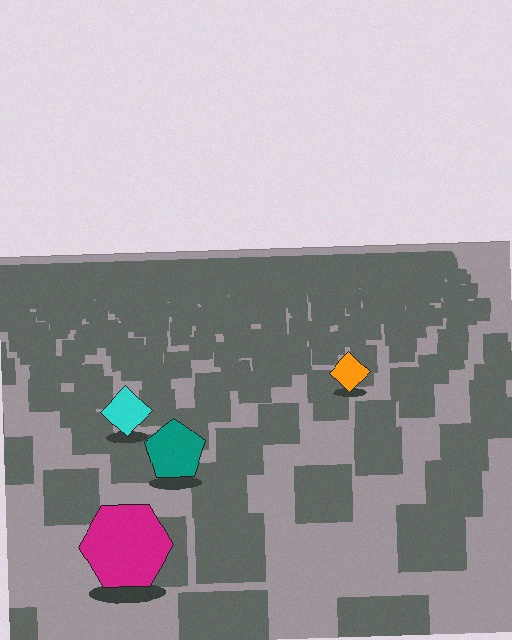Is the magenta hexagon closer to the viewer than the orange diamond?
Yes. The magenta hexagon is closer — you can tell from the texture gradient: the ground texture is coarser near it.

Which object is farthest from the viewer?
The orange diamond is farthest from the viewer. It appears smaller and the ground texture around it is denser.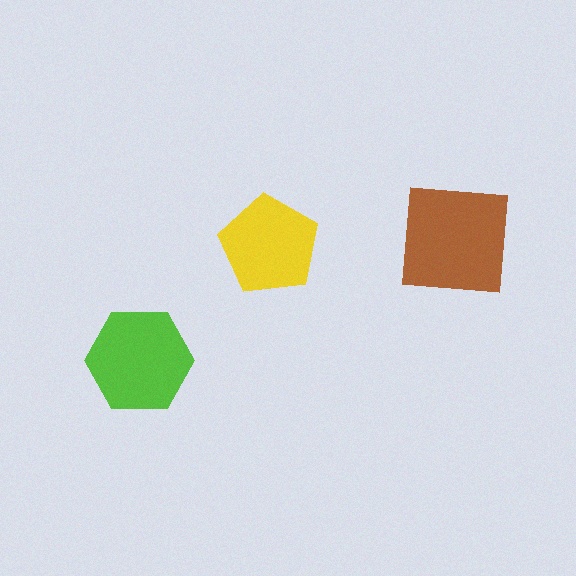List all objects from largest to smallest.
The brown square, the lime hexagon, the yellow pentagon.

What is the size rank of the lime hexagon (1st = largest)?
2nd.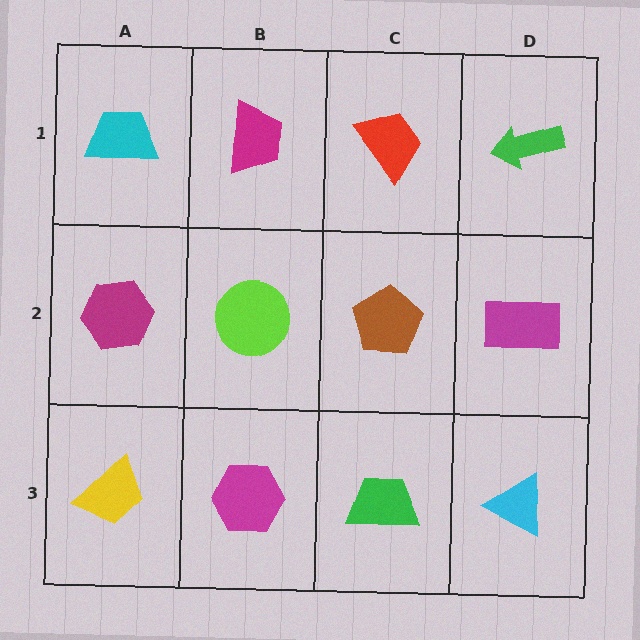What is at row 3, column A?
A yellow trapezoid.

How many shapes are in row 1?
4 shapes.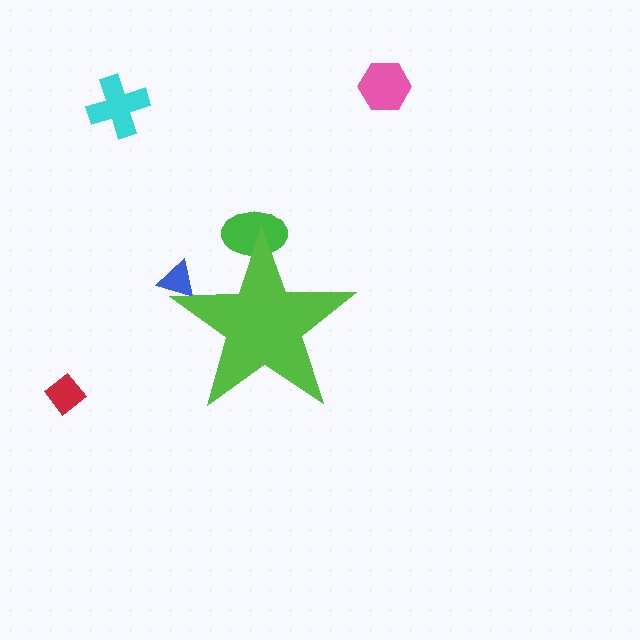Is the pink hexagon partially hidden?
No, the pink hexagon is fully visible.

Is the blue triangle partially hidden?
Yes, the blue triangle is partially hidden behind the lime star.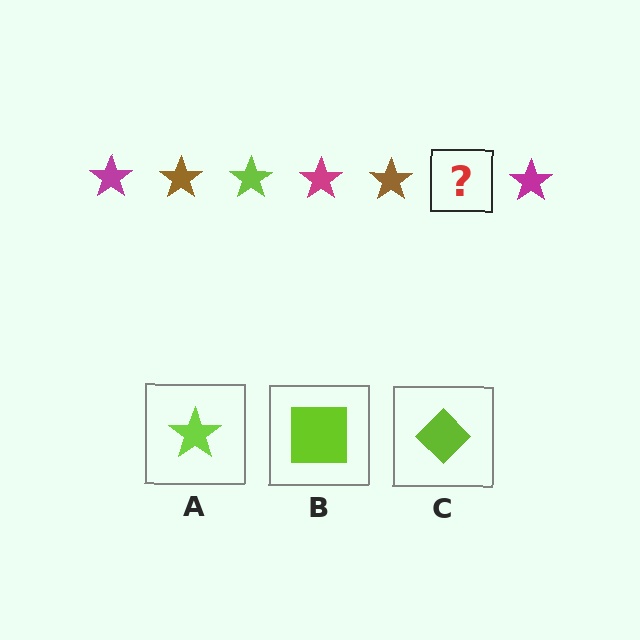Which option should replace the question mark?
Option A.